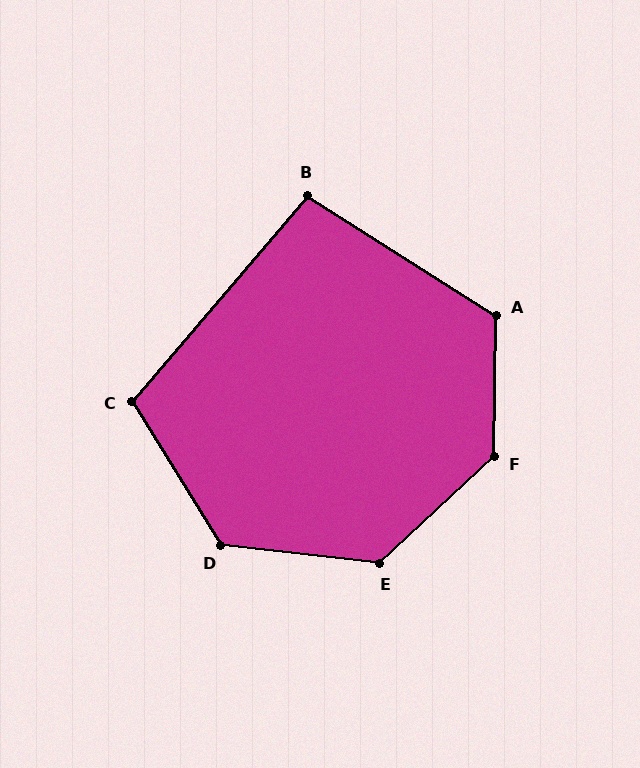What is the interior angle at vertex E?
Approximately 131 degrees (obtuse).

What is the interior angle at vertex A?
Approximately 122 degrees (obtuse).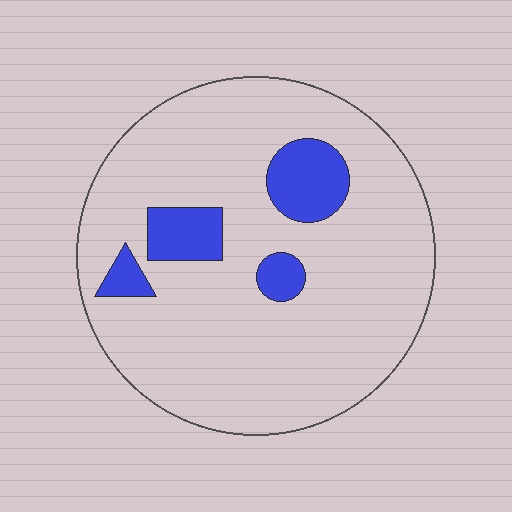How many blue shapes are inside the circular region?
4.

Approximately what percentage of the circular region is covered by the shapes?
Approximately 15%.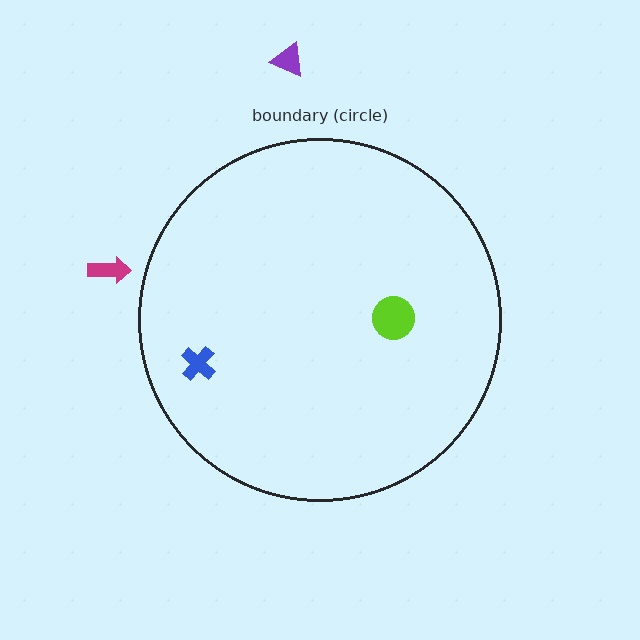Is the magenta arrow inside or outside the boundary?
Outside.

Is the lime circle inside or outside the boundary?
Inside.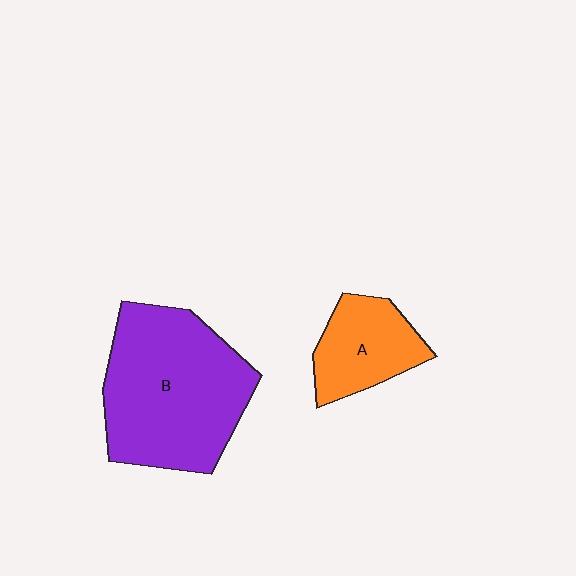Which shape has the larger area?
Shape B (purple).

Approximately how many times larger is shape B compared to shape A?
Approximately 2.4 times.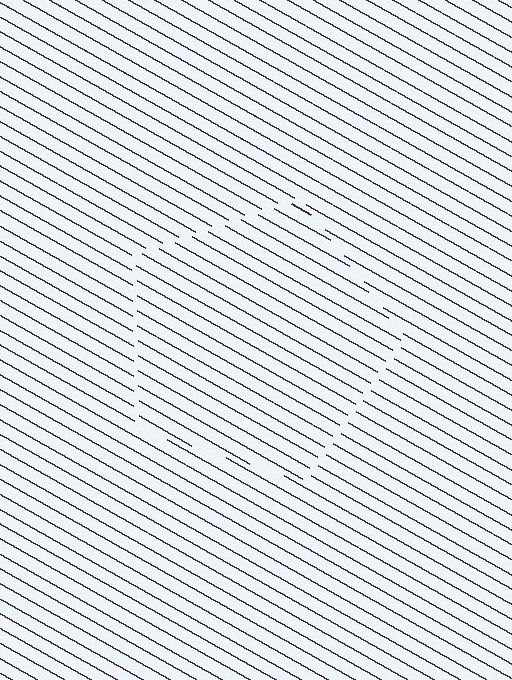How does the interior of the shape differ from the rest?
The interior of the shape contains the same grating, shifted by half a period — the contour is defined by the phase discontinuity where line-ends from the inner and outer gratings abut.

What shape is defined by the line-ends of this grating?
An illusory pentagon. The interior of the shape contains the same grating, shifted by half a period — the contour is defined by the phase discontinuity where line-ends from the inner and outer gratings abut.